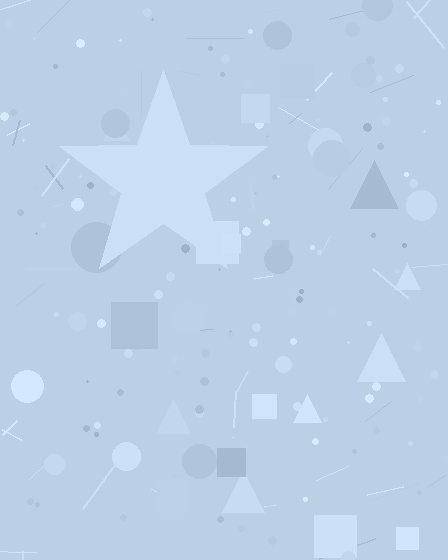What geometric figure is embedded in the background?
A star is embedded in the background.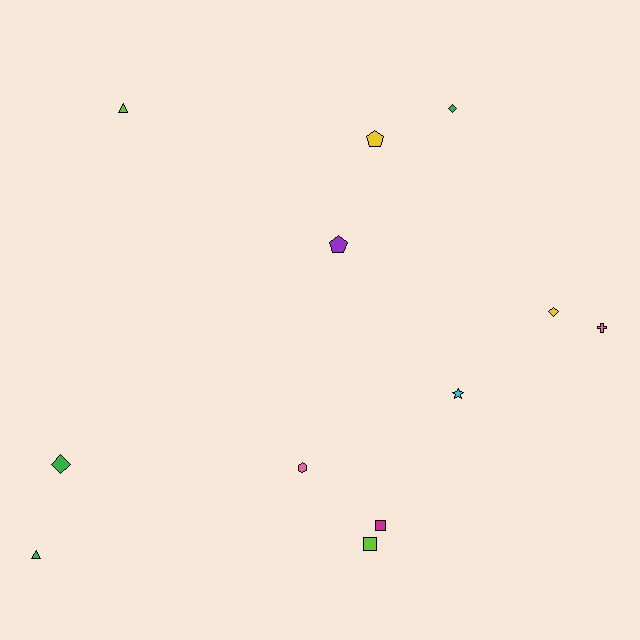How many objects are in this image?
There are 12 objects.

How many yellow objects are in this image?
There are 2 yellow objects.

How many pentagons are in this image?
There are 2 pentagons.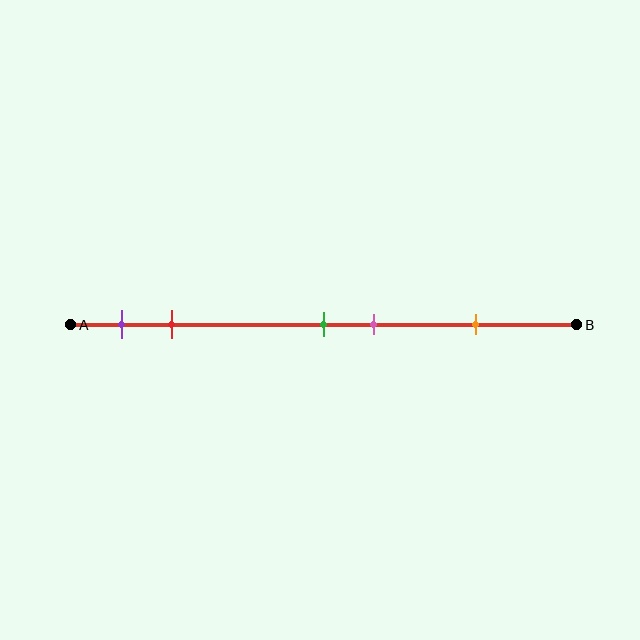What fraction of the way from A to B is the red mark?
The red mark is approximately 20% (0.2) of the way from A to B.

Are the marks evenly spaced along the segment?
No, the marks are not evenly spaced.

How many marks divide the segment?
There are 5 marks dividing the segment.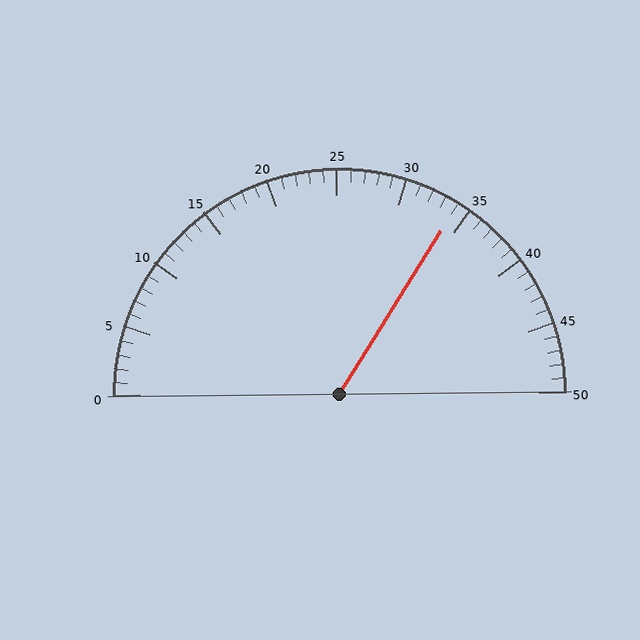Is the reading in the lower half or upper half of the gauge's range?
The reading is in the upper half of the range (0 to 50).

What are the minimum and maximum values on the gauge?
The gauge ranges from 0 to 50.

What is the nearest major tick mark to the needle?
The nearest major tick mark is 35.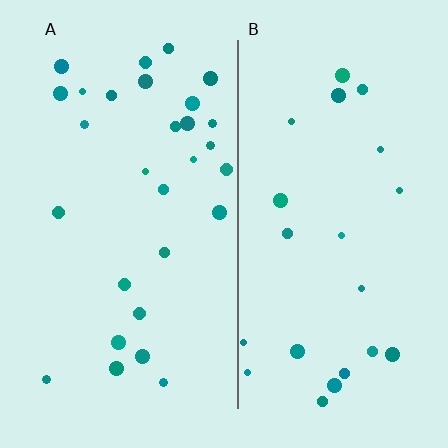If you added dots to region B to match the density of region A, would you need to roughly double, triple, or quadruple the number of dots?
Approximately double.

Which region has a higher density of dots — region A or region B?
A (the left).